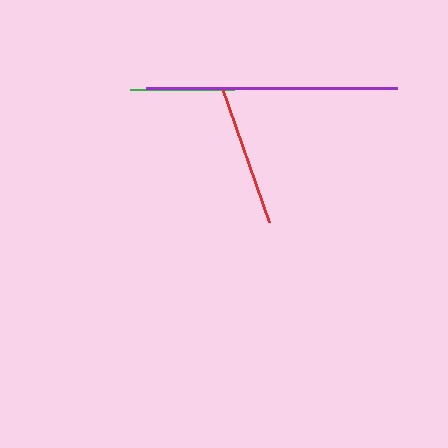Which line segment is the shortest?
The green line is the shortest at approximately 104 pixels.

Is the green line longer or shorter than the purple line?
The purple line is longer than the green line.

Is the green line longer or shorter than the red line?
The red line is longer than the green line.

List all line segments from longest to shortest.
From longest to shortest: purple, red, green.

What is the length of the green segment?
The green segment is approximately 104 pixels long.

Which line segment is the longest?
The purple line is the longest at approximately 250 pixels.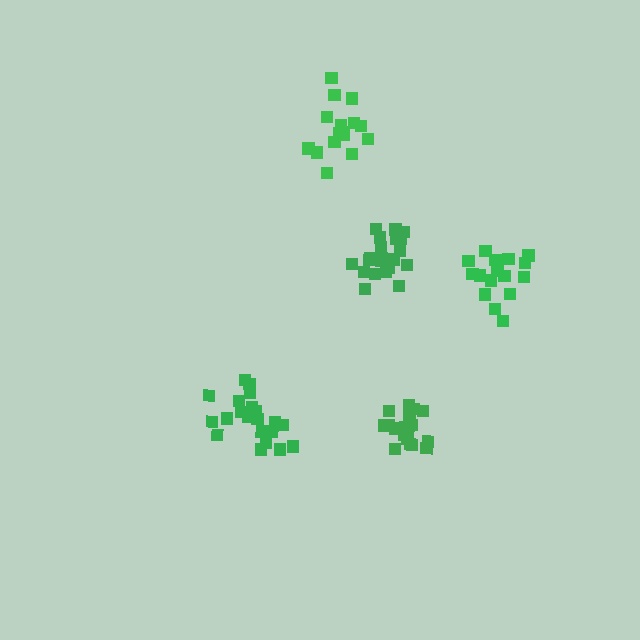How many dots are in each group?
Group 1: 16 dots, Group 2: 21 dots, Group 3: 16 dots, Group 4: 21 dots, Group 5: 21 dots (95 total).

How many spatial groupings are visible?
There are 5 spatial groupings.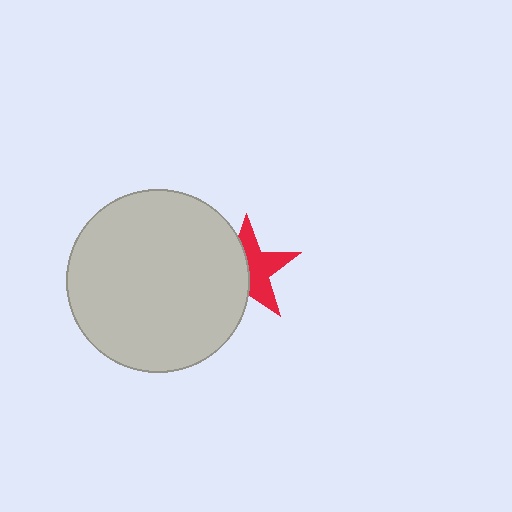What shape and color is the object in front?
The object in front is a light gray circle.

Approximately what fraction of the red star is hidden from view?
Roughly 48% of the red star is hidden behind the light gray circle.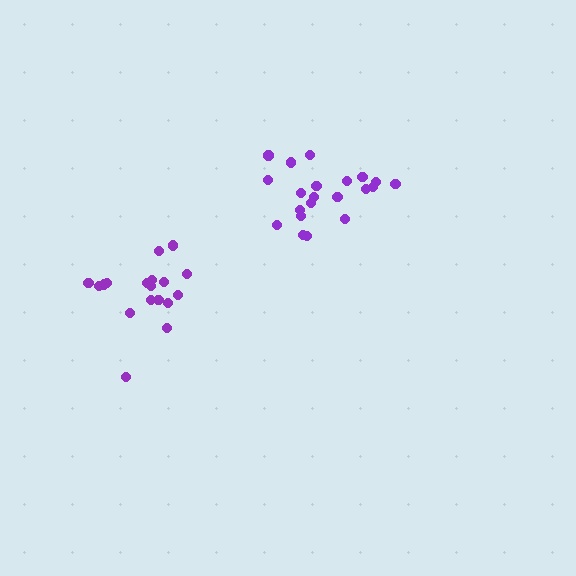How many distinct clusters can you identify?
There are 2 distinct clusters.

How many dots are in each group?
Group 1: 21 dots, Group 2: 18 dots (39 total).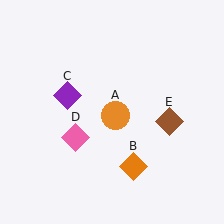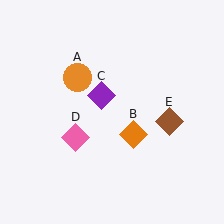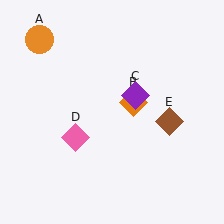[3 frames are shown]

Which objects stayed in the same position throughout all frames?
Pink diamond (object D) and brown diamond (object E) remained stationary.